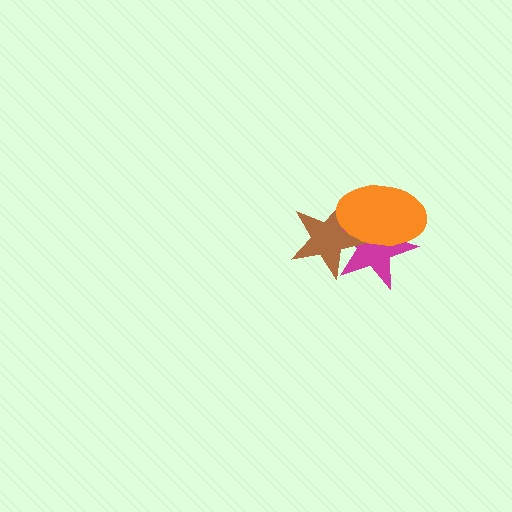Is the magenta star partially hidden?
Yes, it is partially covered by another shape.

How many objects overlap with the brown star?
2 objects overlap with the brown star.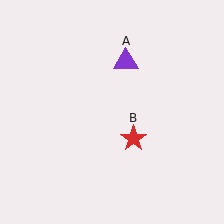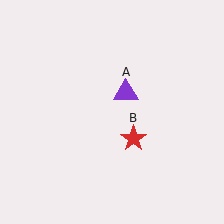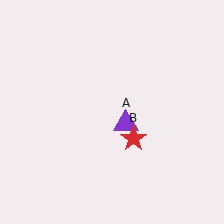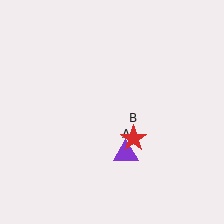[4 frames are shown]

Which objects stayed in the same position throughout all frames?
Red star (object B) remained stationary.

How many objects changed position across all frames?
1 object changed position: purple triangle (object A).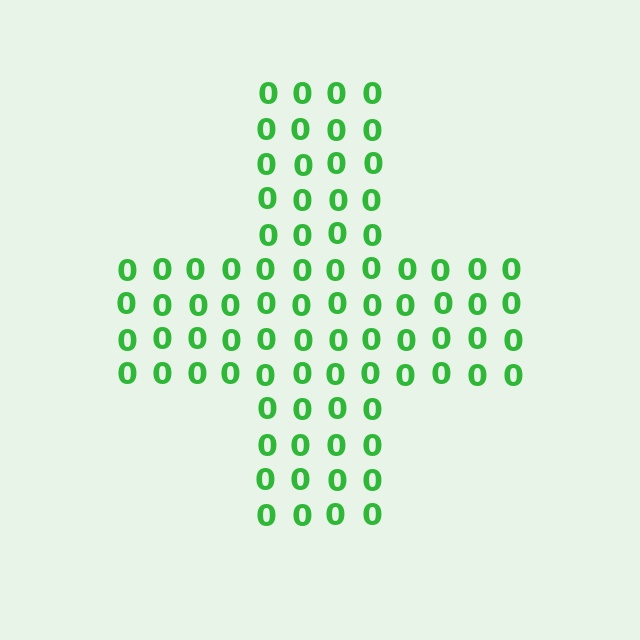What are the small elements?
The small elements are digit 0's.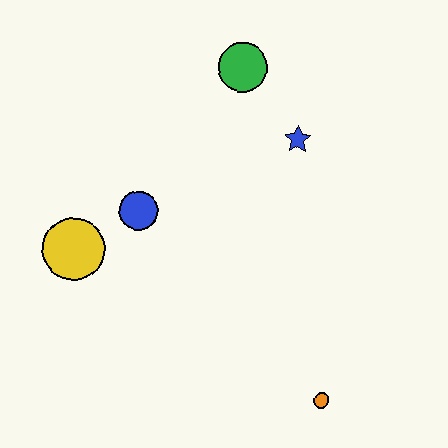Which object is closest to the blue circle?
The yellow circle is closest to the blue circle.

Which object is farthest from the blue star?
The orange circle is farthest from the blue star.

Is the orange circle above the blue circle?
No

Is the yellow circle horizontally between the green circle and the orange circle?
No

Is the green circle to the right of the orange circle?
No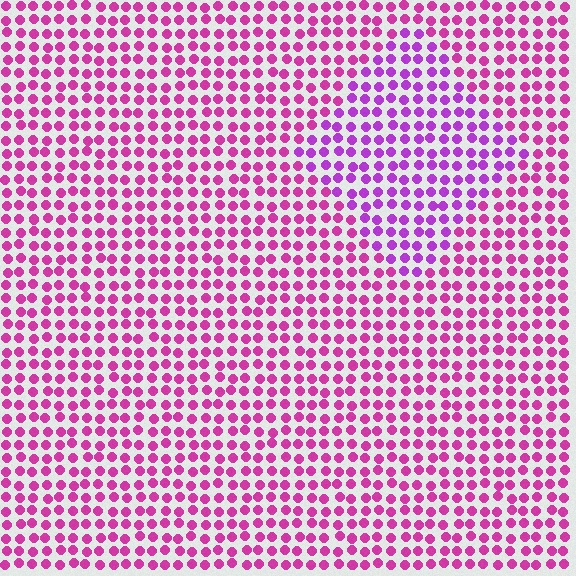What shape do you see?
I see a diamond.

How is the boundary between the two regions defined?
The boundary is defined purely by a slight shift in hue (about 29 degrees). Spacing, size, and orientation are identical on both sides.